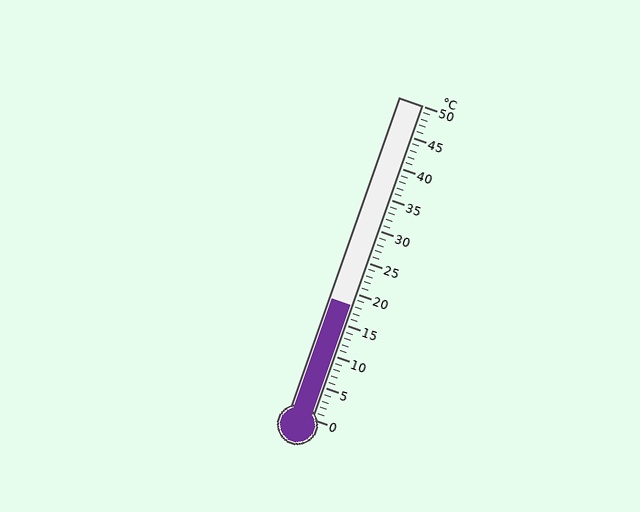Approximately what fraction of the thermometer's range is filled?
The thermometer is filled to approximately 35% of its range.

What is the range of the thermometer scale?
The thermometer scale ranges from 0°C to 50°C.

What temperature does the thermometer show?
The thermometer shows approximately 18°C.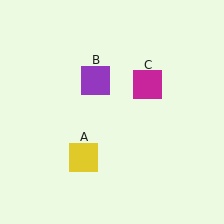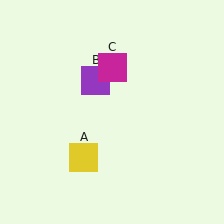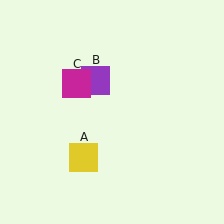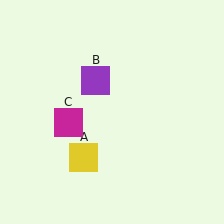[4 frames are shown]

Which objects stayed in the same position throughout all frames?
Yellow square (object A) and purple square (object B) remained stationary.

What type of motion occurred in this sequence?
The magenta square (object C) rotated counterclockwise around the center of the scene.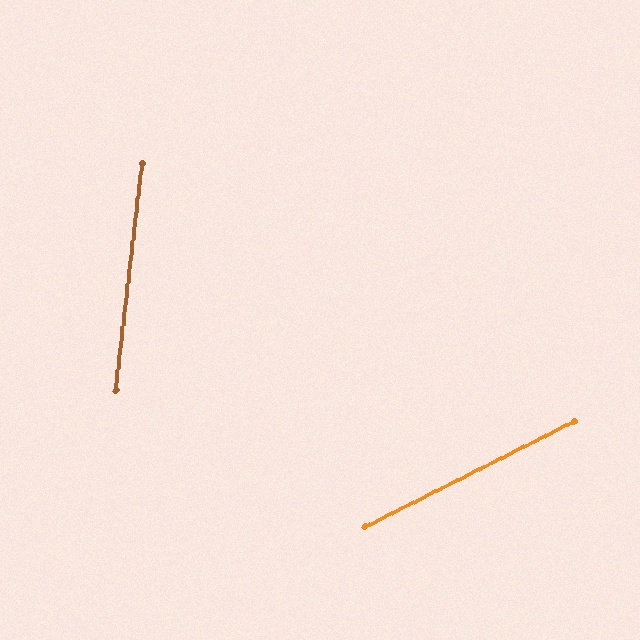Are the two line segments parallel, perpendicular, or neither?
Neither parallel nor perpendicular — they differ by about 57°.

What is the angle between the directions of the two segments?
Approximately 57 degrees.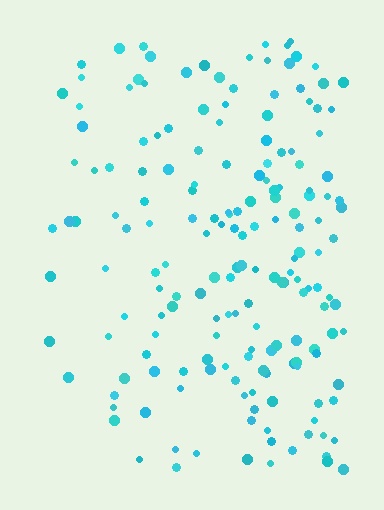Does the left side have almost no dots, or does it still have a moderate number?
Still a moderate number, just noticeably fewer than the right.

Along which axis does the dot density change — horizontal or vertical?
Horizontal.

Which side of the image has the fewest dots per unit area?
The left.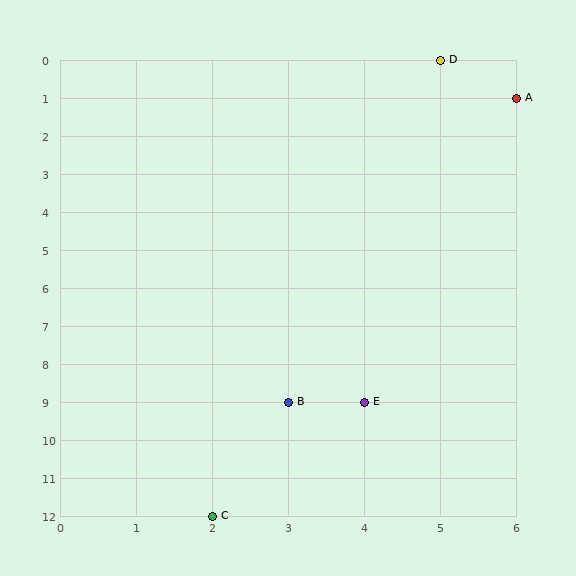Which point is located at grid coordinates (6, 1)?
Point A is at (6, 1).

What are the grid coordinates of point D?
Point D is at grid coordinates (5, 0).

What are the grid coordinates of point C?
Point C is at grid coordinates (2, 12).